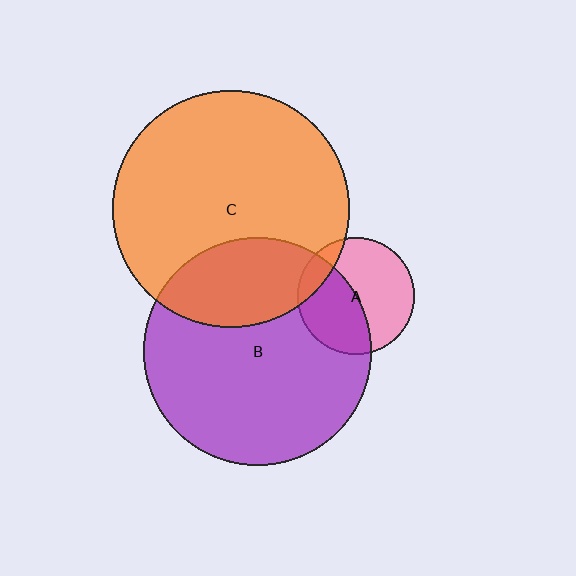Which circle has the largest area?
Circle C (orange).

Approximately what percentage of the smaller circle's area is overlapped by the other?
Approximately 15%.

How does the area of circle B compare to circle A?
Approximately 3.8 times.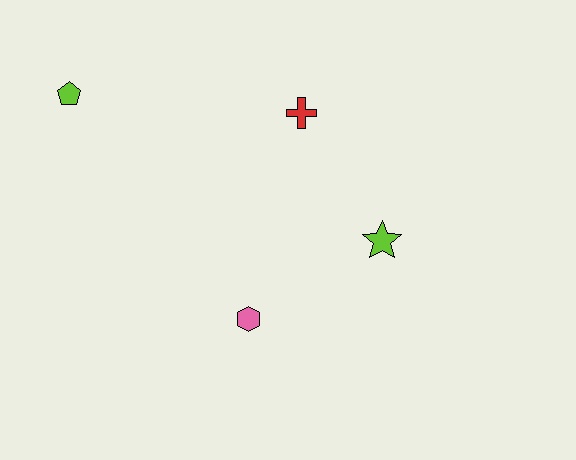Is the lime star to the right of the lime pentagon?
Yes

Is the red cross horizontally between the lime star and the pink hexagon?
Yes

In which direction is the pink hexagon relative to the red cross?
The pink hexagon is below the red cross.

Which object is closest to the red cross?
The lime star is closest to the red cross.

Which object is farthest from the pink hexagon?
The lime pentagon is farthest from the pink hexagon.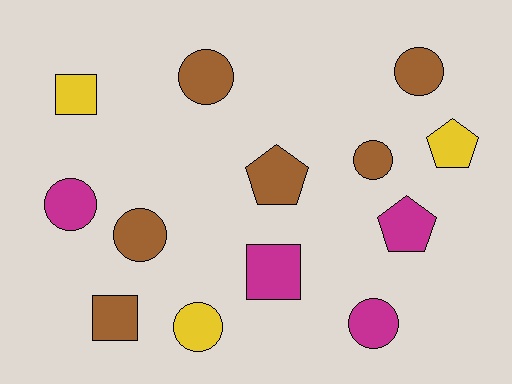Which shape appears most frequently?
Circle, with 7 objects.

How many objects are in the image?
There are 13 objects.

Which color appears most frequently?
Brown, with 6 objects.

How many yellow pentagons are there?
There is 1 yellow pentagon.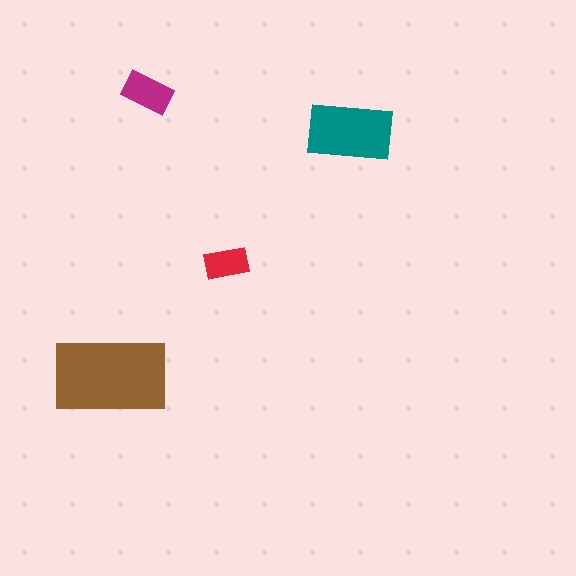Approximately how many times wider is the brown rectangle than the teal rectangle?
About 1.5 times wider.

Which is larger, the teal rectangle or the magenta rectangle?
The teal one.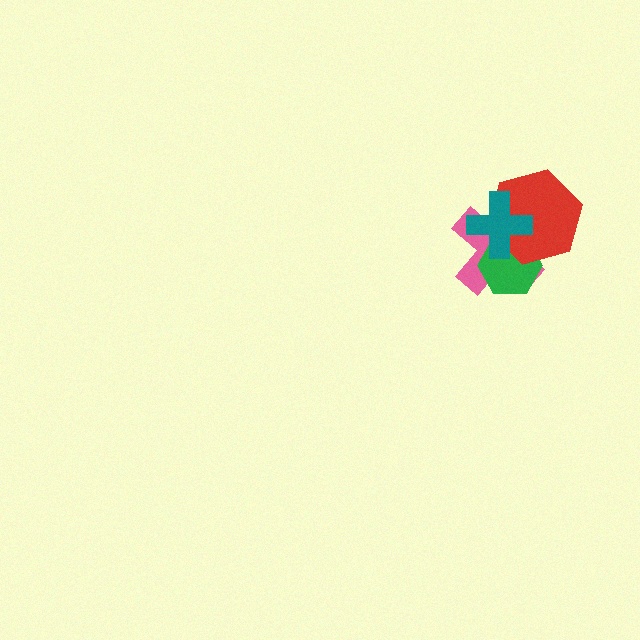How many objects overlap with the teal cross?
3 objects overlap with the teal cross.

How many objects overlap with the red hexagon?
3 objects overlap with the red hexagon.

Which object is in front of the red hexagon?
The teal cross is in front of the red hexagon.